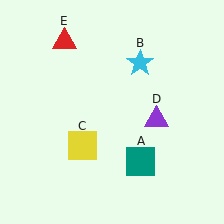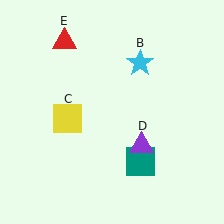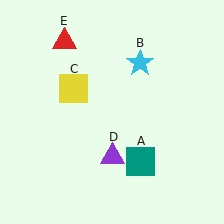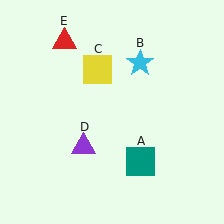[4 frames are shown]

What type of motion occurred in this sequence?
The yellow square (object C), purple triangle (object D) rotated clockwise around the center of the scene.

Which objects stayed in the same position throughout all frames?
Teal square (object A) and cyan star (object B) and red triangle (object E) remained stationary.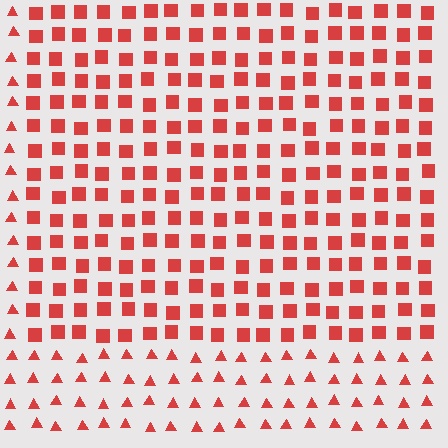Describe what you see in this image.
The image is filled with small red elements arranged in a uniform grid. A rectangle-shaped region contains squares, while the surrounding area contains triangles. The boundary is defined purely by the change in element shape.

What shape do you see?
I see a rectangle.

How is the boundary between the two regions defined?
The boundary is defined by a change in element shape: squares inside vs. triangles outside. All elements share the same color and spacing.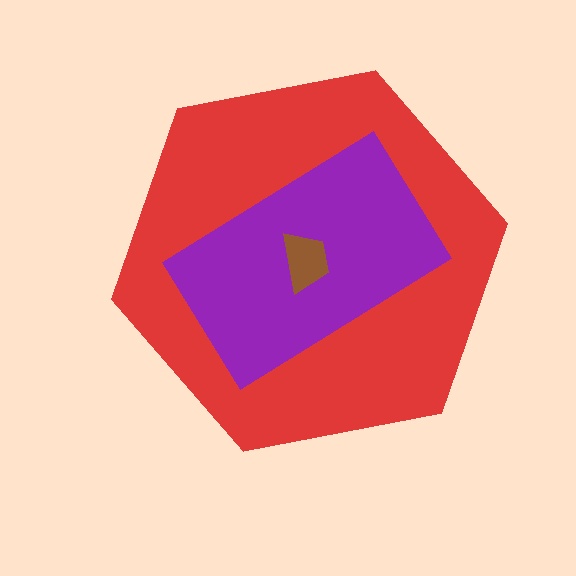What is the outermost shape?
The red hexagon.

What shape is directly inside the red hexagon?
The purple rectangle.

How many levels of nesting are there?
3.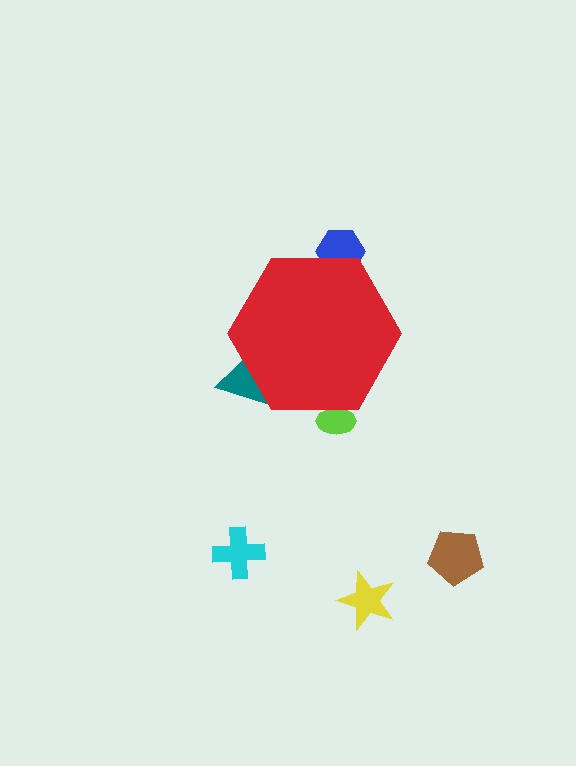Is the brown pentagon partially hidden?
No, the brown pentagon is fully visible.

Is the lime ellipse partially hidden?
Yes, the lime ellipse is partially hidden behind the red hexagon.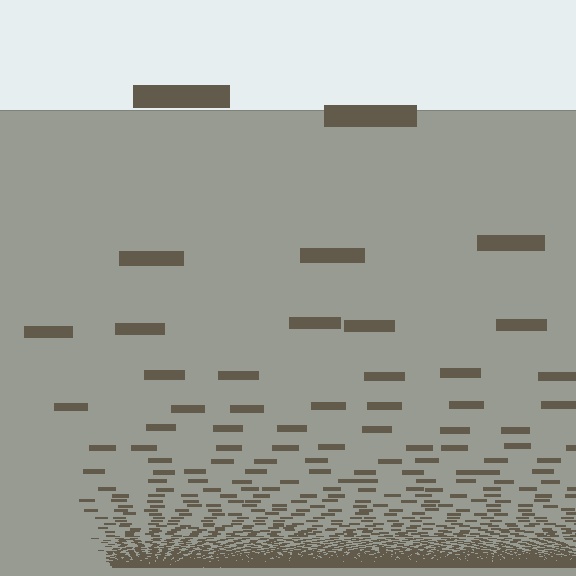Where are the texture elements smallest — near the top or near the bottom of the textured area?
Near the bottom.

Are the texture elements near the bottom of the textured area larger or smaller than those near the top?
Smaller. The gradient is inverted — elements near the bottom are smaller and denser.